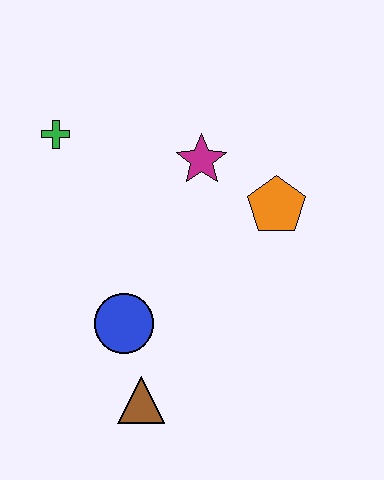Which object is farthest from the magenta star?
The brown triangle is farthest from the magenta star.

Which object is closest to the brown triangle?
The blue circle is closest to the brown triangle.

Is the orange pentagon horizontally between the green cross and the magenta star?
No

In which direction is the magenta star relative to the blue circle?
The magenta star is above the blue circle.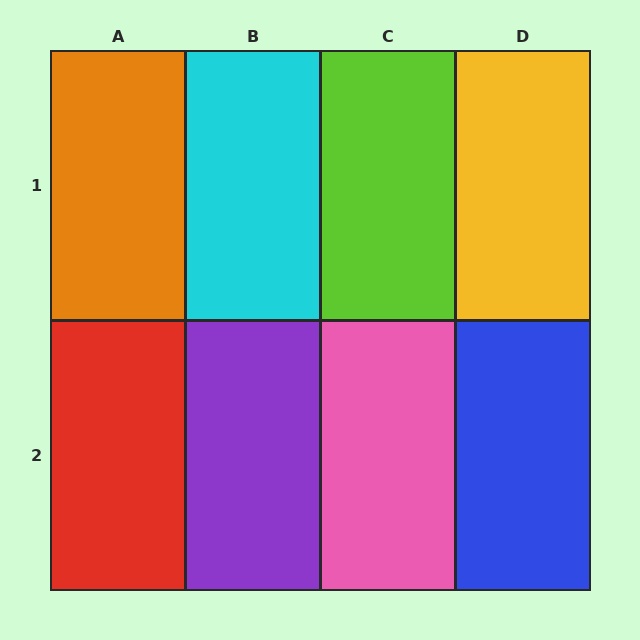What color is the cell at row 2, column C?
Pink.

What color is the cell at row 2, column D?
Blue.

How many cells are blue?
1 cell is blue.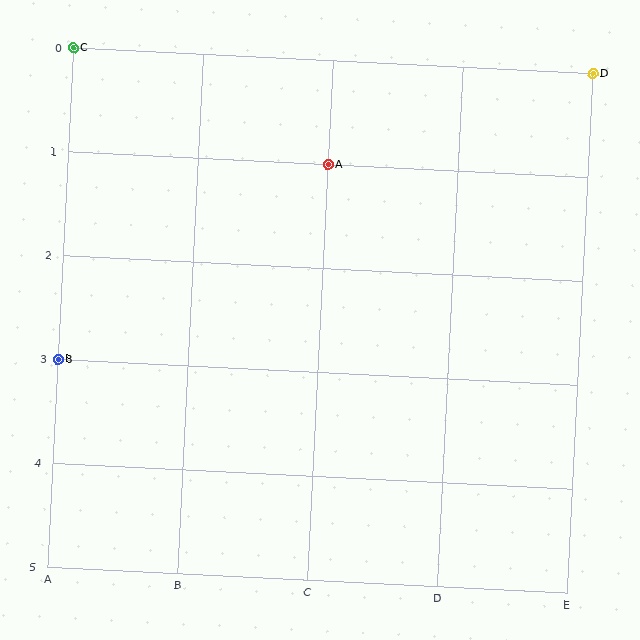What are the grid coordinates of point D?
Point D is at grid coordinates (E, 0).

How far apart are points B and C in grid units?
Points B and C are 3 rows apart.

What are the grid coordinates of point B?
Point B is at grid coordinates (A, 3).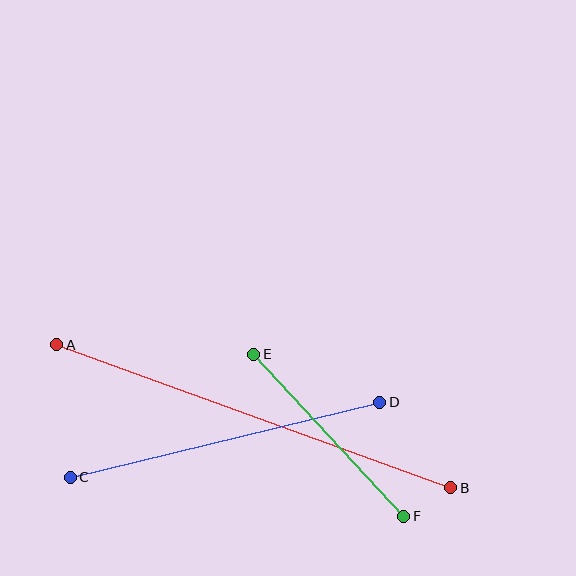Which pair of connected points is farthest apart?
Points A and B are farthest apart.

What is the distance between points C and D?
The distance is approximately 318 pixels.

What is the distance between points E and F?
The distance is approximately 221 pixels.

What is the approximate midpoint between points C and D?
The midpoint is at approximately (225, 440) pixels.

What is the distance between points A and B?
The distance is approximately 419 pixels.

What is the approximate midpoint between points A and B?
The midpoint is at approximately (254, 416) pixels.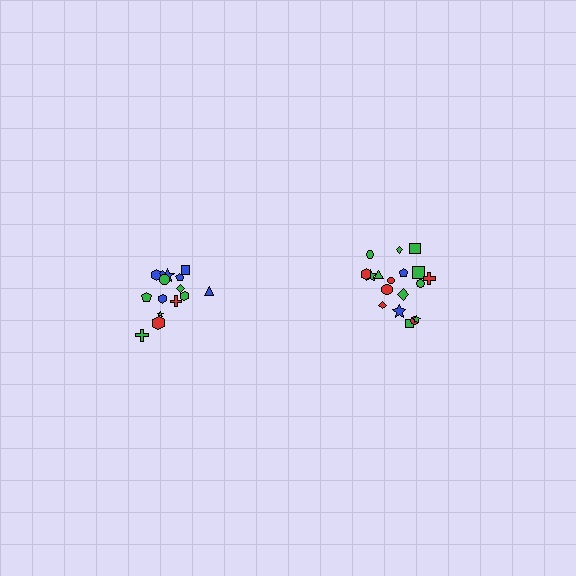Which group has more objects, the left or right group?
The right group.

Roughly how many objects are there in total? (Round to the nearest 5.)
Roughly 35 objects in total.